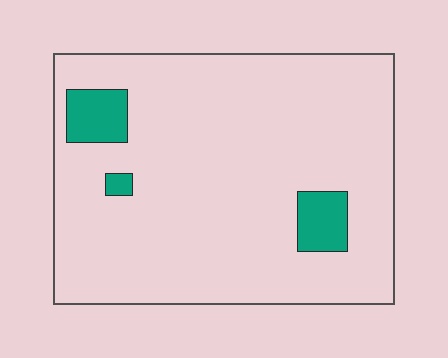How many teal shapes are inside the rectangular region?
3.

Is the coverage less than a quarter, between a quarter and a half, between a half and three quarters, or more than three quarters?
Less than a quarter.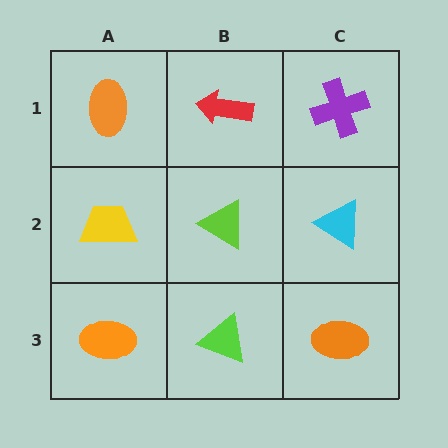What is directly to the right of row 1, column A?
A red arrow.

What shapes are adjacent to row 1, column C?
A cyan triangle (row 2, column C), a red arrow (row 1, column B).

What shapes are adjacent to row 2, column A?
An orange ellipse (row 1, column A), an orange ellipse (row 3, column A), a lime triangle (row 2, column B).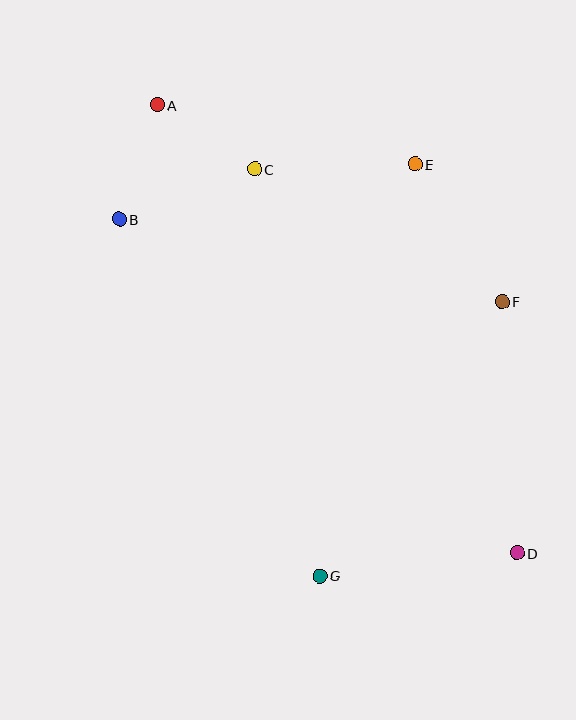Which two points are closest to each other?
Points A and C are closest to each other.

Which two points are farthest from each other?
Points A and D are farthest from each other.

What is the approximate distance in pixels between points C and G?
The distance between C and G is approximately 412 pixels.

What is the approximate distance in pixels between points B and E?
The distance between B and E is approximately 300 pixels.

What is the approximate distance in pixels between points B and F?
The distance between B and F is approximately 391 pixels.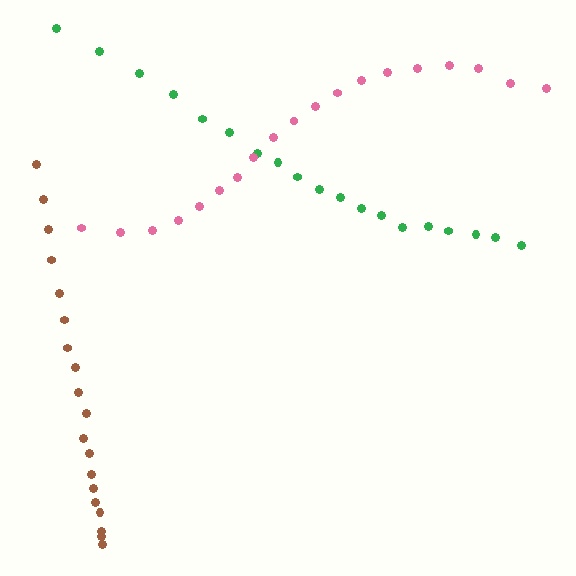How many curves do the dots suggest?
There are 3 distinct paths.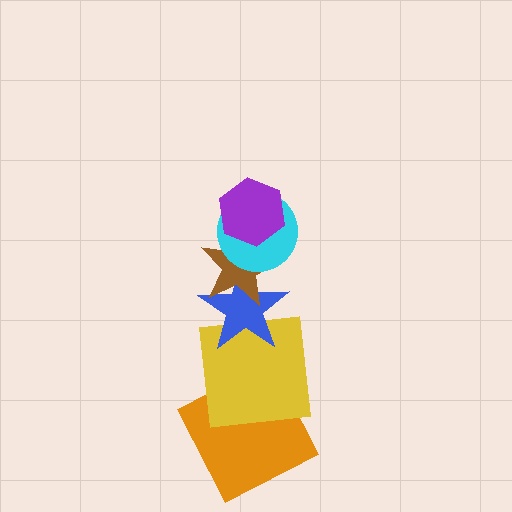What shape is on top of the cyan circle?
The purple hexagon is on top of the cyan circle.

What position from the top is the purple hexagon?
The purple hexagon is 1st from the top.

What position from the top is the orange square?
The orange square is 6th from the top.